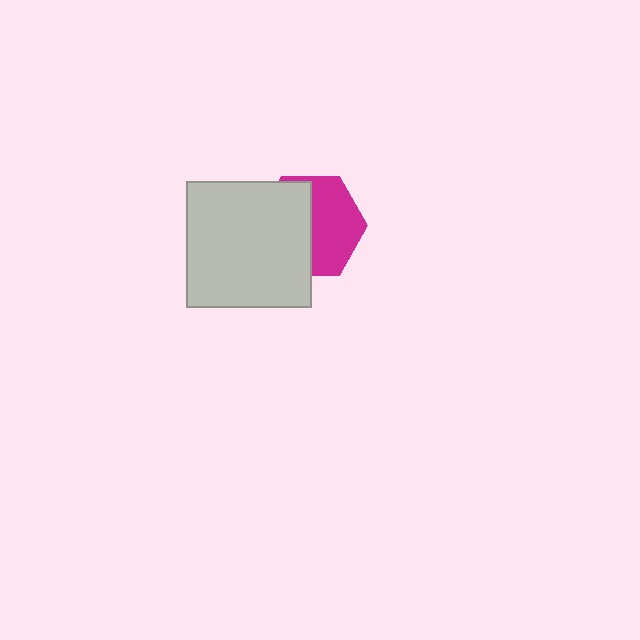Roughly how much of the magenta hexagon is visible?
About half of it is visible (roughly 51%).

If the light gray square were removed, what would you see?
You would see the complete magenta hexagon.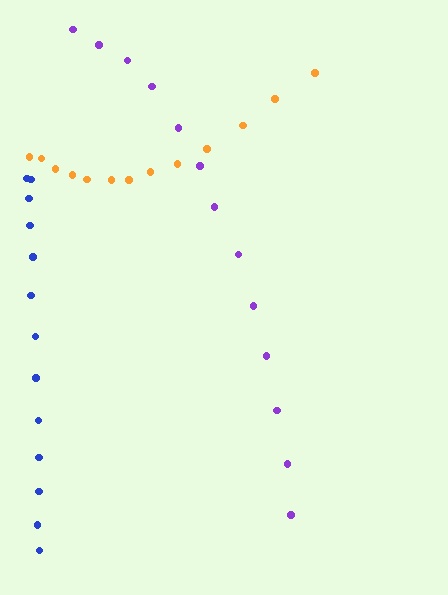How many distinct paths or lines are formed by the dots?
There are 3 distinct paths.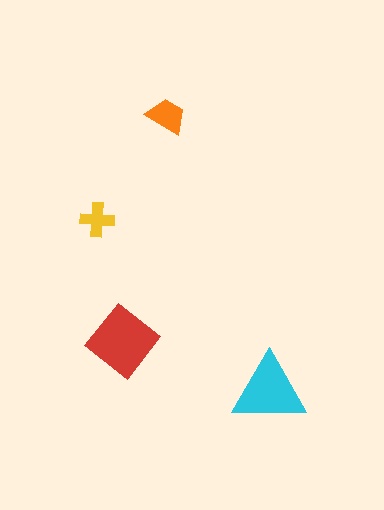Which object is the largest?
The red diamond.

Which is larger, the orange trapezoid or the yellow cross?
The orange trapezoid.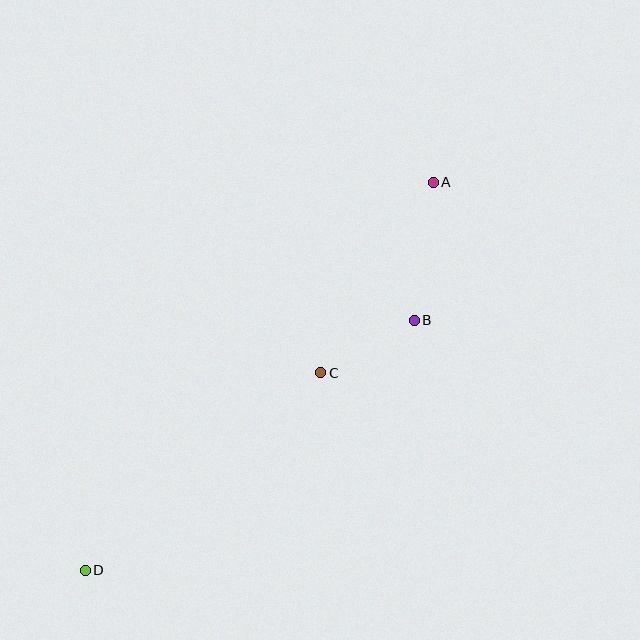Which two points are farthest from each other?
Points A and D are farthest from each other.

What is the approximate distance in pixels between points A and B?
The distance between A and B is approximately 139 pixels.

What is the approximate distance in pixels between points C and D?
The distance between C and D is approximately 307 pixels.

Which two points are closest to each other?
Points B and C are closest to each other.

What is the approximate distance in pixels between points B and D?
The distance between B and D is approximately 413 pixels.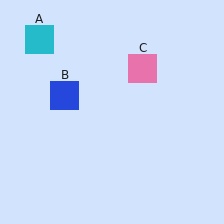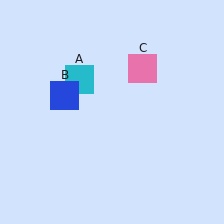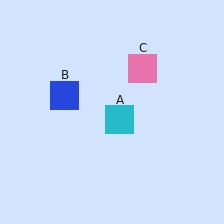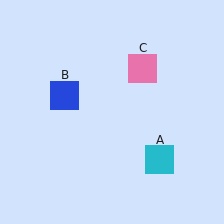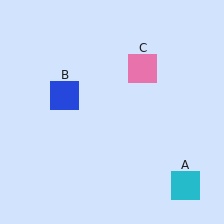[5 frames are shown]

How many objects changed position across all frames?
1 object changed position: cyan square (object A).